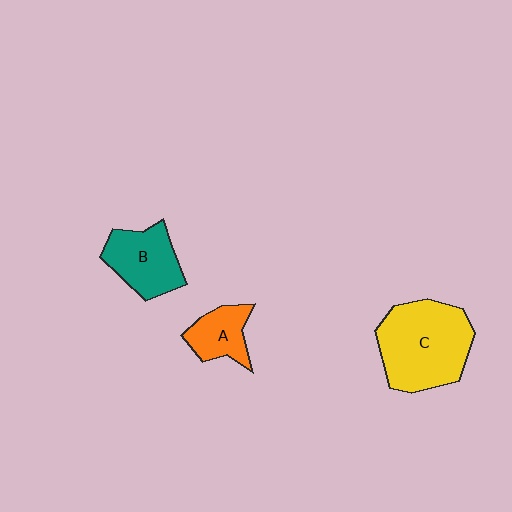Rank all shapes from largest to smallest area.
From largest to smallest: C (yellow), B (teal), A (orange).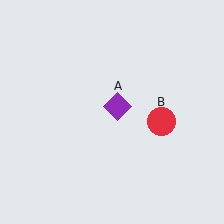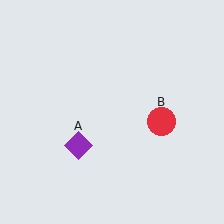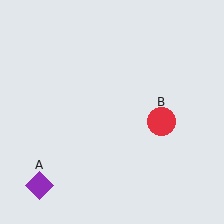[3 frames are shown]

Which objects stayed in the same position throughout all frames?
Red circle (object B) remained stationary.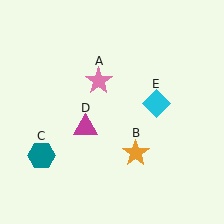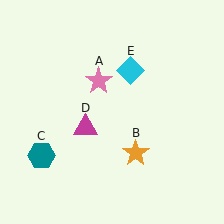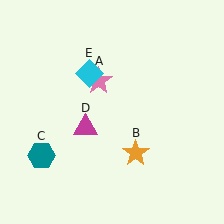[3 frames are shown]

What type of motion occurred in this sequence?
The cyan diamond (object E) rotated counterclockwise around the center of the scene.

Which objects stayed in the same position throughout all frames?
Pink star (object A) and orange star (object B) and teal hexagon (object C) and magenta triangle (object D) remained stationary.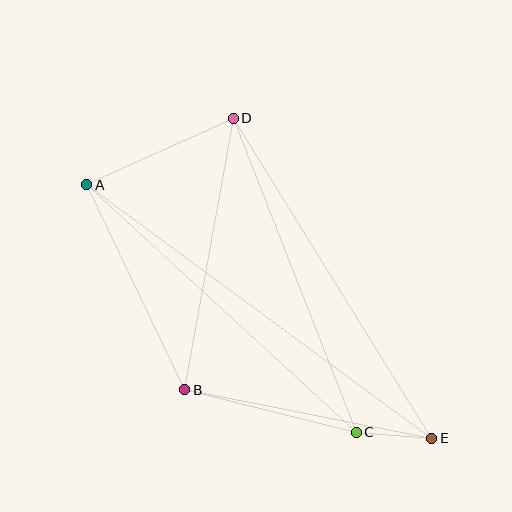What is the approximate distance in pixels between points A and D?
The distance between A and D is approximately 161 pixels.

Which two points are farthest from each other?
Points A and E are farthest from each other.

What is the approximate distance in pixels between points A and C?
The distance between A and C is approximately 366 pixels.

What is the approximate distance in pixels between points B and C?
The distance between B and C is approximately 177 pixels.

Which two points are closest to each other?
Points C and E are closest to each other.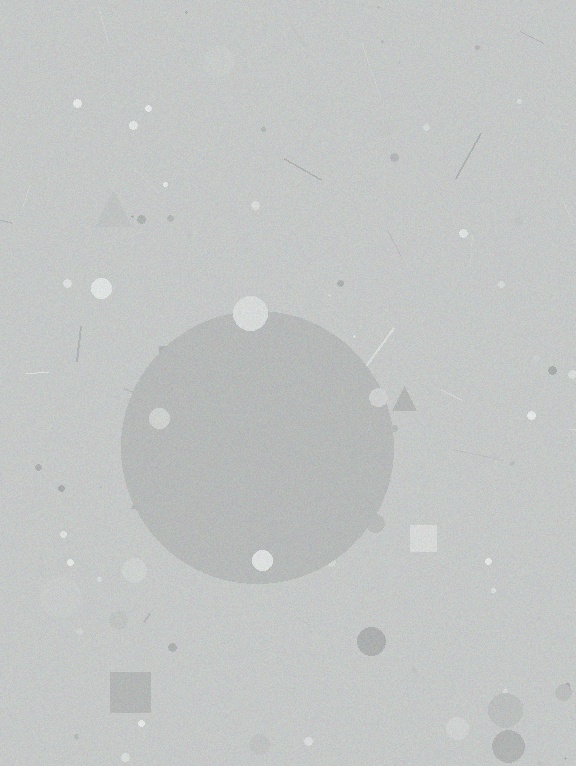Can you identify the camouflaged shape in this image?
The camouflaged shape is a circle.